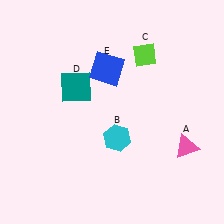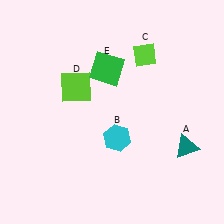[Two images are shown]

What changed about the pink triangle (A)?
In Image 1, A is pink. In Image 2, it changed to teal.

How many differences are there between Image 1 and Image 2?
There are 3 differences between the two images.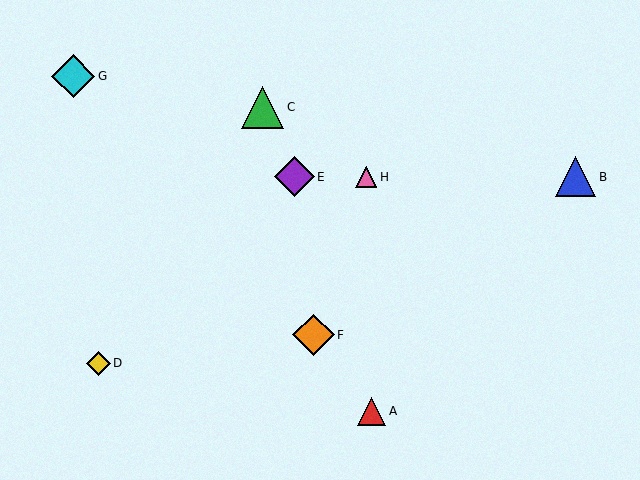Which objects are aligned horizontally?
Objects B, E, H are aligned horizontally.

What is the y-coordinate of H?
Object H is at y≈177.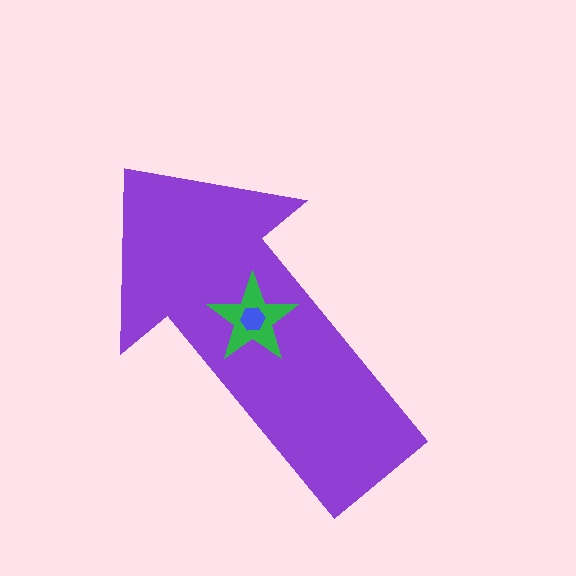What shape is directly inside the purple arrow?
The green star.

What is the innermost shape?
The blue hexagon.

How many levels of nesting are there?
3.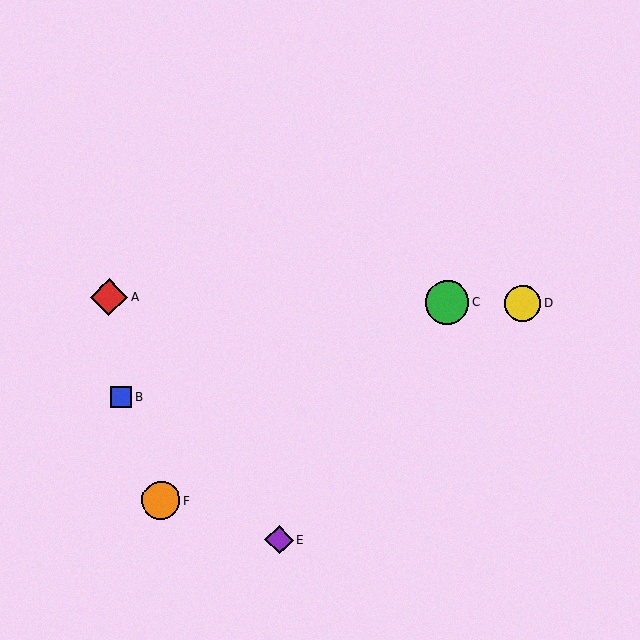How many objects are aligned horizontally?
3 objects (A, C, D) are aligned horizontally.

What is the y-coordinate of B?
Object B is at y≈397.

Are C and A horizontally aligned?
Yes, both are at y≈302.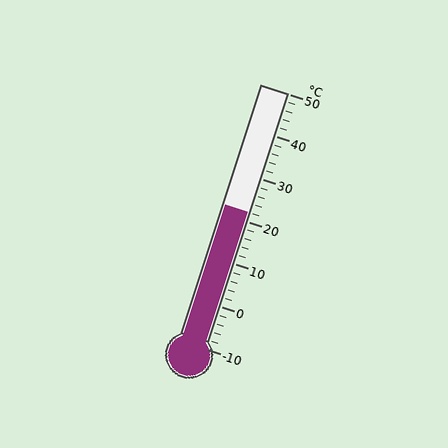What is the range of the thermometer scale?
The thermometer scale ranges from -10°C to 50°C.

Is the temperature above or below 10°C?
The temperature is above 10°C.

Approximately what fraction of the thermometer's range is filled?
The thermometer is filled to approximately 55% of its range.